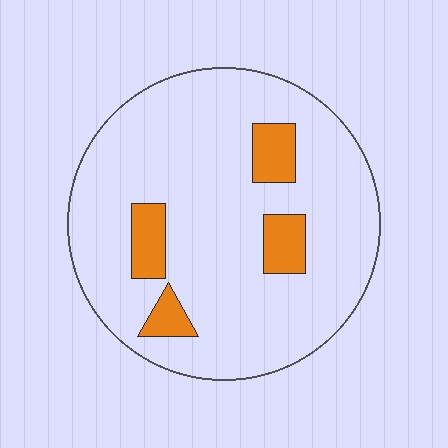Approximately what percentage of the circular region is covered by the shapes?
Approximately 10%.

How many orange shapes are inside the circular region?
4.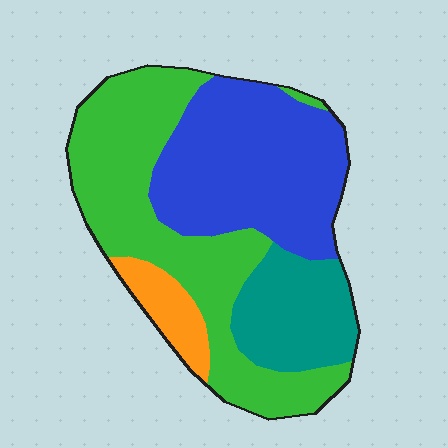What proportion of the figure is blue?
Blue covers around 35% of the figure.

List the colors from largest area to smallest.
From largest to smallest: green, blue, teal, orange.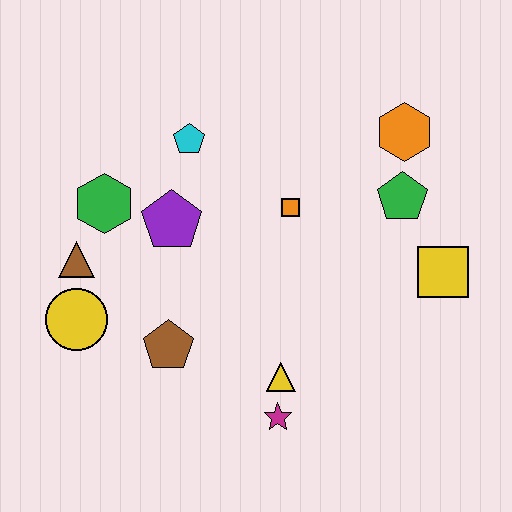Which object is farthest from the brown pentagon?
The orange hexagon is farthest from the brown pentagon.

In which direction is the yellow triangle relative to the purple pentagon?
The yellow triangle is below the purple pentagon.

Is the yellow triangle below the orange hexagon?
Yes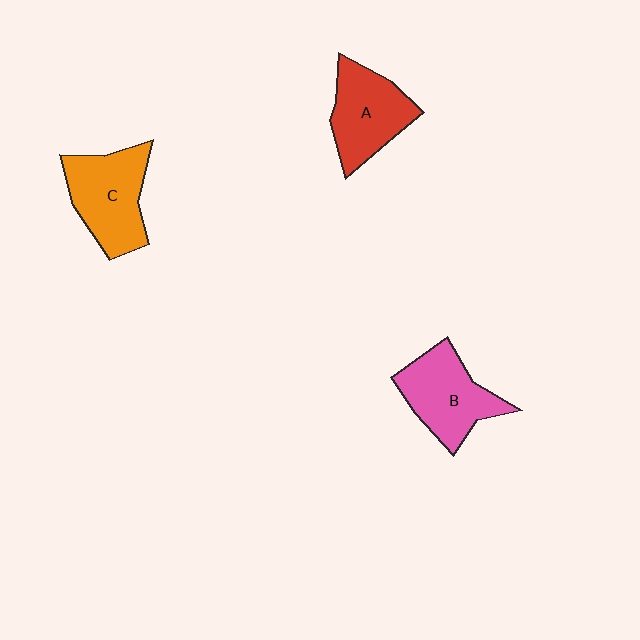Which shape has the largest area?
Shape C (orange).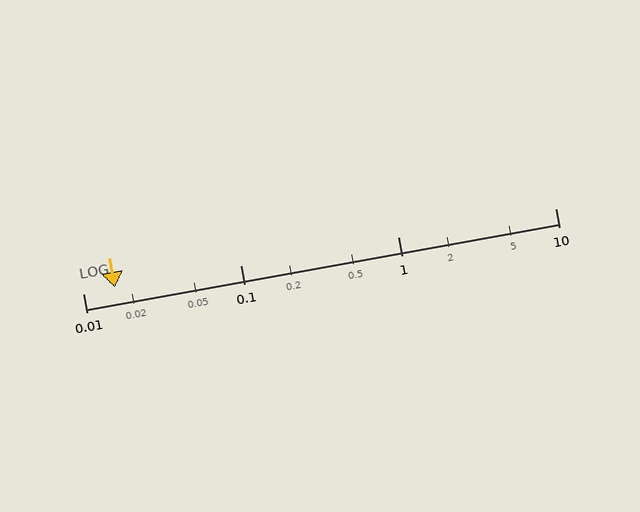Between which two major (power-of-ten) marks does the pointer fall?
The pointer is between 0.01 and 0.1.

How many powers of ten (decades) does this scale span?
The scale spans 3 decades, from 0.01 to 10.